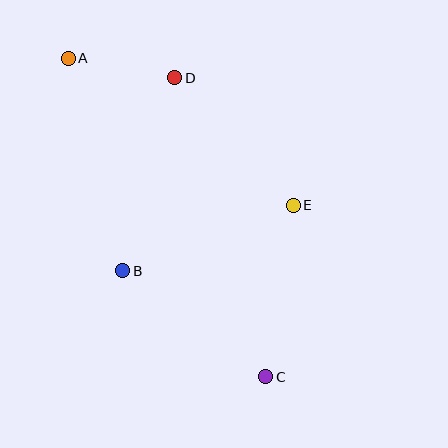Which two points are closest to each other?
Points A and D are closest to each other.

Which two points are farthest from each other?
Points A and C are farthest from each other.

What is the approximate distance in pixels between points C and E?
The distance between C and E is approximately 174 pixels.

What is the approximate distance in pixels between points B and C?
The distance between B and C is approximately 178 pixels.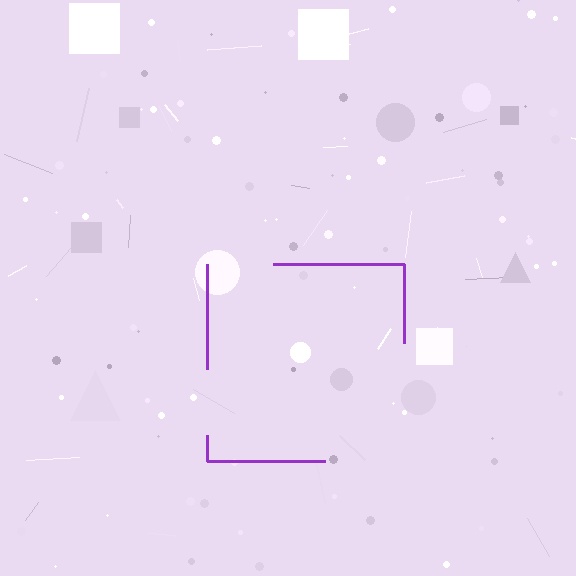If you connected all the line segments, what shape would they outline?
They would outline a square.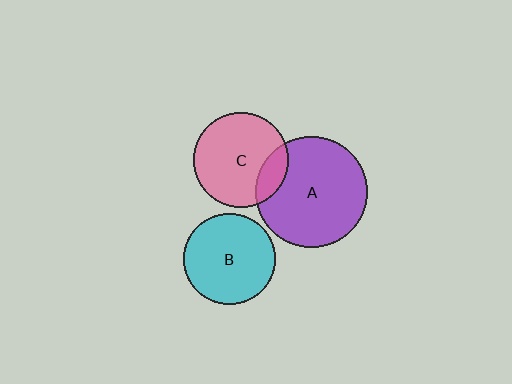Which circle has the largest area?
Circle A (purple).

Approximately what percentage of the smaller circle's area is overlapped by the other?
Approximately 15%.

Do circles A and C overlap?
Yes.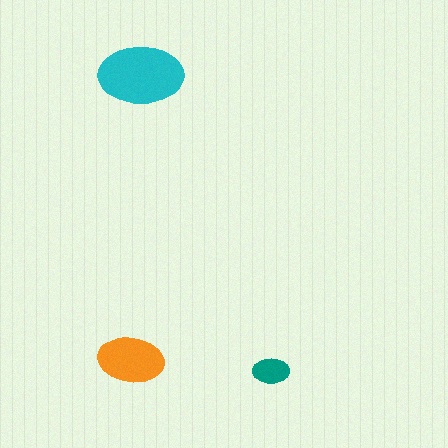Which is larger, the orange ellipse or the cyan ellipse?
The cyan one.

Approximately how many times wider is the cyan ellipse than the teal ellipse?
About 2.5 times wider.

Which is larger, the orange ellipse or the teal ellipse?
The orange one.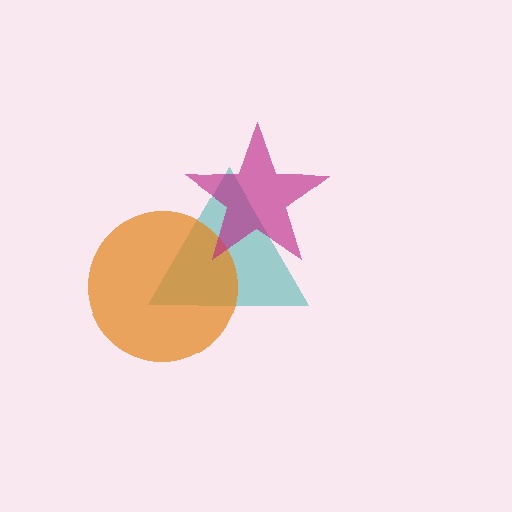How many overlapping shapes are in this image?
There are 3 overlapping shapes in the image.